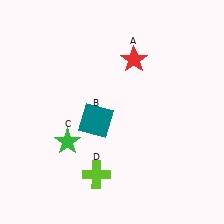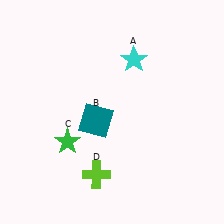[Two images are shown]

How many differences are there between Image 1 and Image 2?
There is 1 difference between the two images.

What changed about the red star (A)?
In Image 1, A is red. In Image 2, it changed to cyan.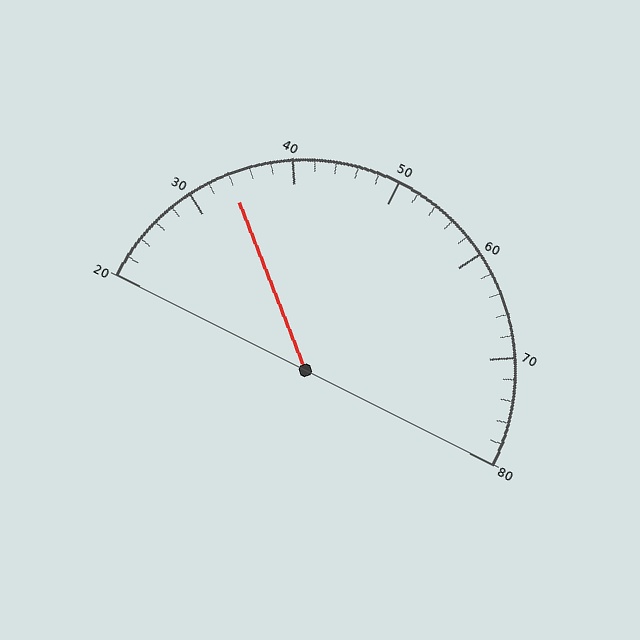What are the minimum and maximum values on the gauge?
The gauge ranges from 20 to 80.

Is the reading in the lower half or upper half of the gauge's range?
The reading is in the lower half of the range (20 to 80).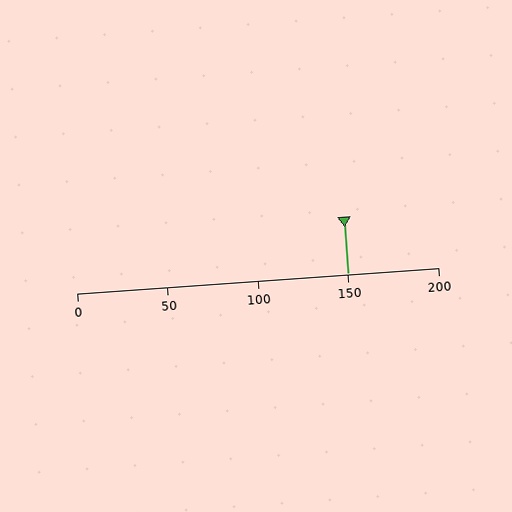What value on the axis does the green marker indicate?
The marker indicates approximately 150.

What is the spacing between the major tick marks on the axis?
The major ticks are spaced 50 apart.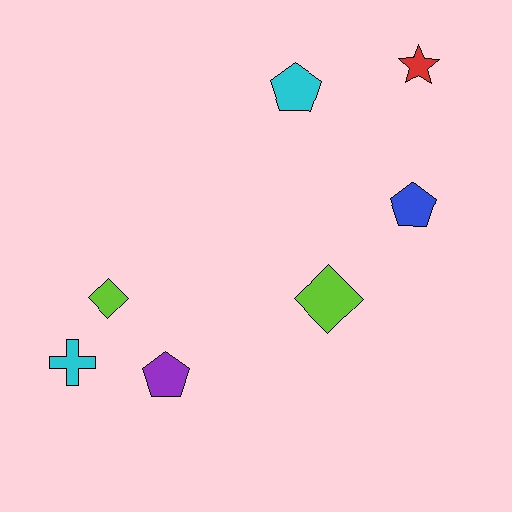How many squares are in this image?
There are no squares.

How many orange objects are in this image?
There are no orange objects.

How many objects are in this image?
There are 7 objects.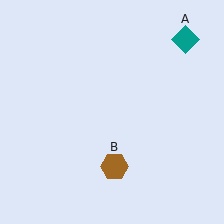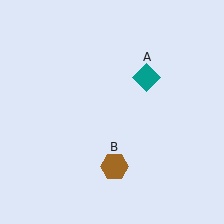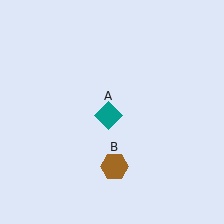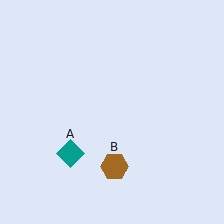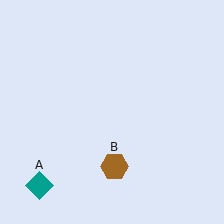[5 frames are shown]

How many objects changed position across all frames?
1 object changed position: teal diamond (object A).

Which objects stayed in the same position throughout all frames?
Brown hexagon (object B) remained stationary.